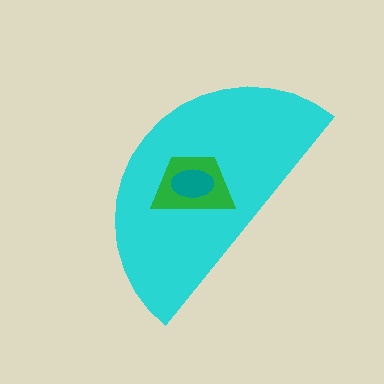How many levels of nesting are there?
3.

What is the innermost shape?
The teal ellipse.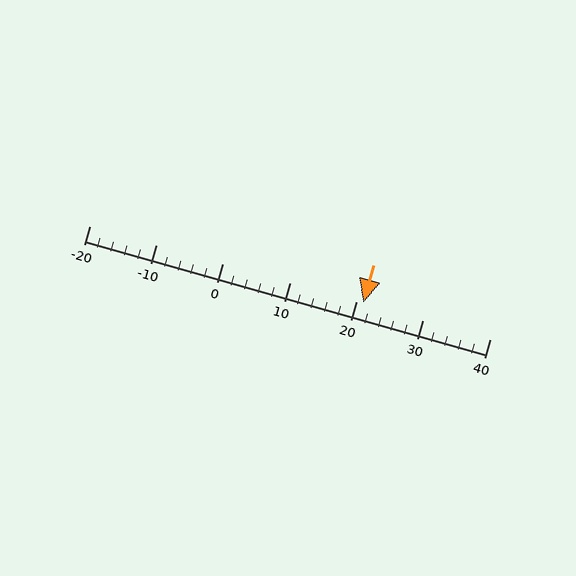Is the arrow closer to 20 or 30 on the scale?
The arrow is closer to 20.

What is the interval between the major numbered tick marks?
The major tick marks are spaced 10 units apart.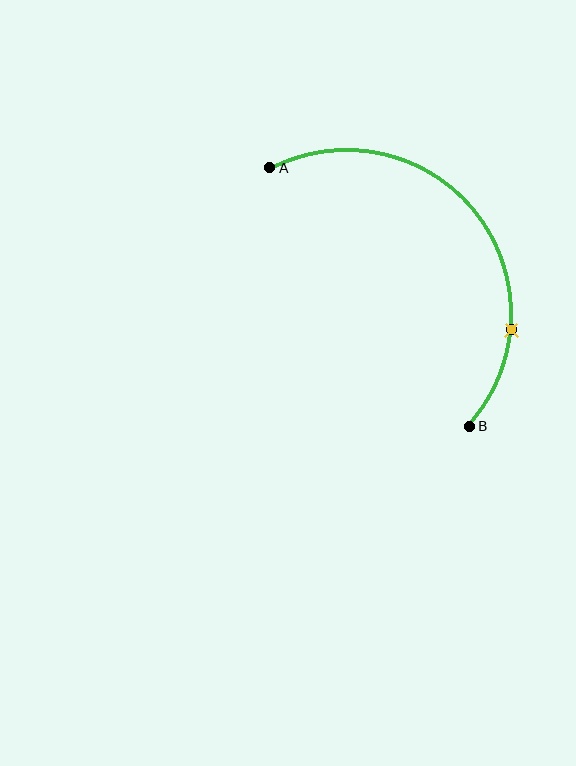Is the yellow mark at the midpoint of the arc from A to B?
No. The yellow mark lies on the arc but is closer to endpoint B. The arc midpoint would be at the point on the curve equidistant along the arc from both A and B.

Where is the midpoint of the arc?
The arc midpoint is the point on the curve farthest from the straight line joining A and B. It sits above and to the right of that line.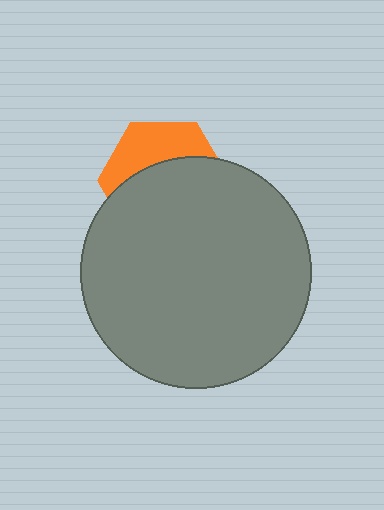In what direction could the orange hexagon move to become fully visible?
The orange hexagon could move up. That would shift it out from behind the gray circle entirely.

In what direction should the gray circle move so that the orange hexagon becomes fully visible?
The gray circle should move down. That is the shortest direction to clear the overlap and leave the orange hexagon fully visible.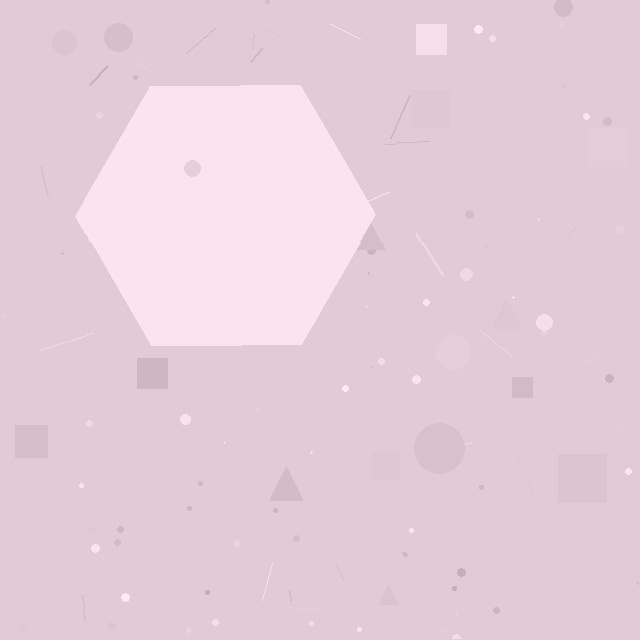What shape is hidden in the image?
A hexagon is hidden in the image.